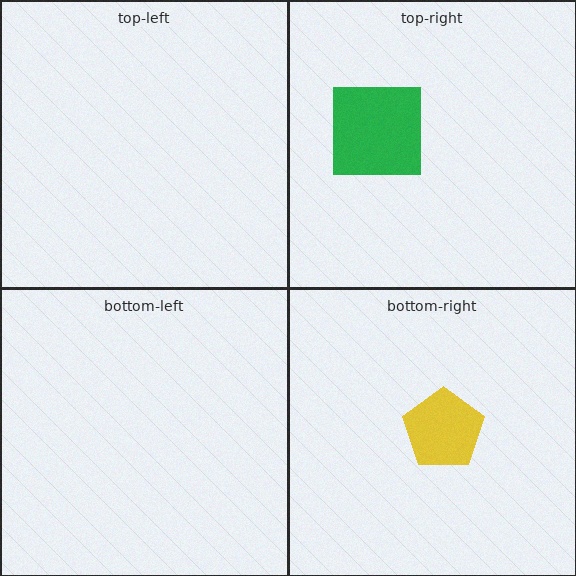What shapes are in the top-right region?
The magenta diamond, the green square.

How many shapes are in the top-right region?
2.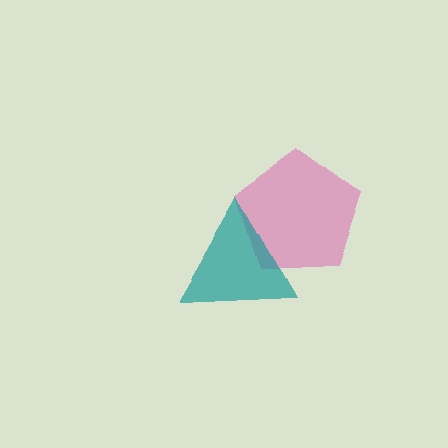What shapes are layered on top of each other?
The layered shapes are: a pink pentagon, a teal triangle.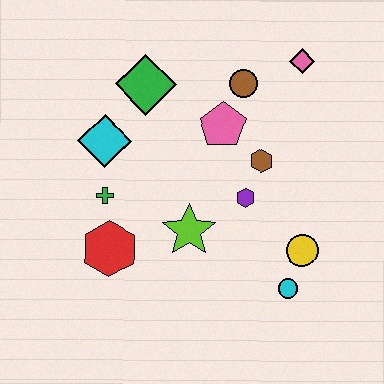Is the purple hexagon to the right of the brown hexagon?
No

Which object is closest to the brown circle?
The pink pentagon is closest to the brown circle.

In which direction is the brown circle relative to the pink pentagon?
The brown circle is above the pink pentagon.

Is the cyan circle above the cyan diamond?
No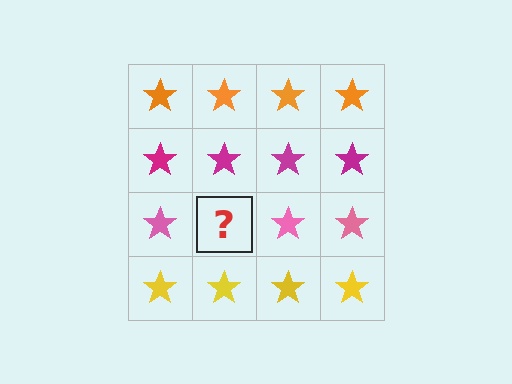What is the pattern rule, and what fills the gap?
The rule is that each row has a consistent color. The gap should be filled with a pink star.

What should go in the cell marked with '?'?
The missing cell should contain a pink star.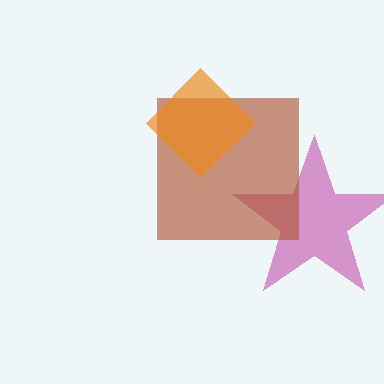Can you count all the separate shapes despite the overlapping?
Yes, there are 3 separate shapes.